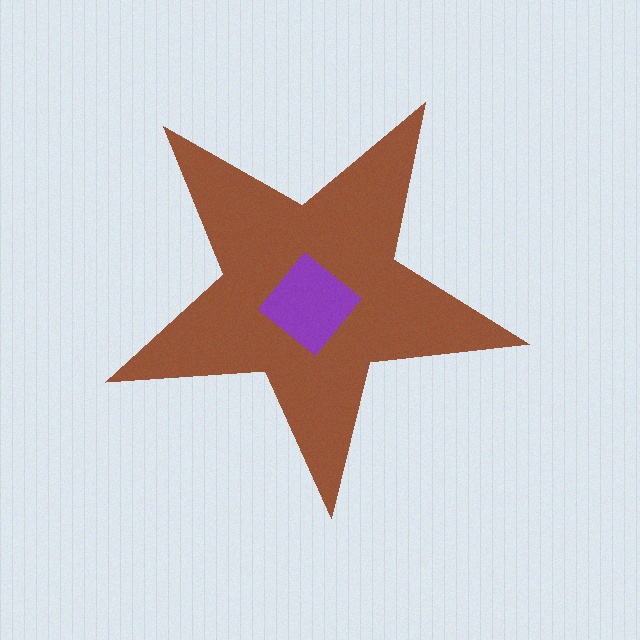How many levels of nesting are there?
2.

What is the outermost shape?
The brown star.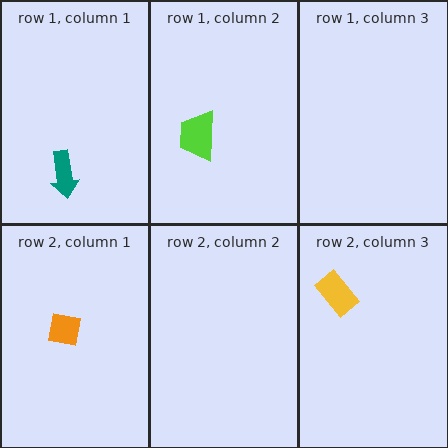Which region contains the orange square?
The row 2, column 1 region.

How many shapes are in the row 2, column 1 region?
1.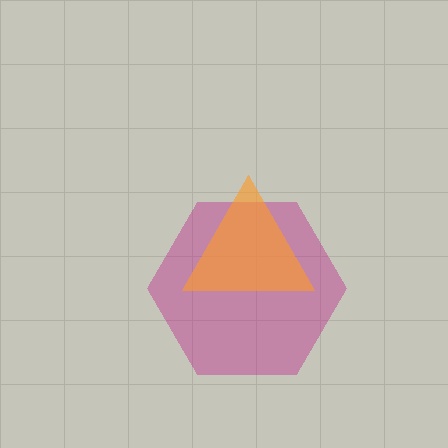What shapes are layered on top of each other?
The layered shapes are: a magenta hexagon, an orange triangle.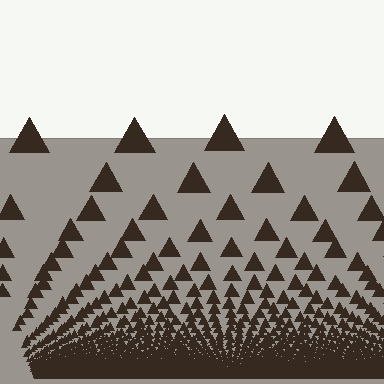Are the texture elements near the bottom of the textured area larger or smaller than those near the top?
Smaller. The gradient is inverted — elements near the bottom are smaller and denser.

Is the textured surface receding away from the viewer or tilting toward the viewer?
The surface appears to tilt toward the viewer. Texture elements get larger and sparser toward the top.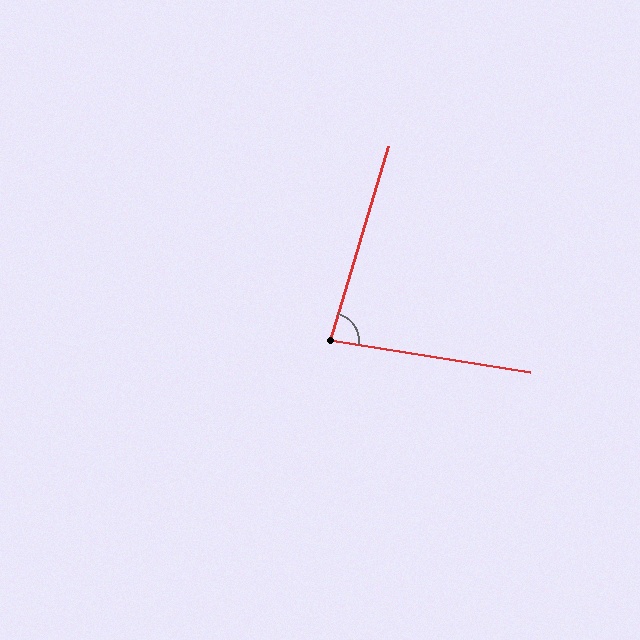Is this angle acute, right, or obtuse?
It is acute.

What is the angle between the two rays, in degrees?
Approximately 82 degrees.